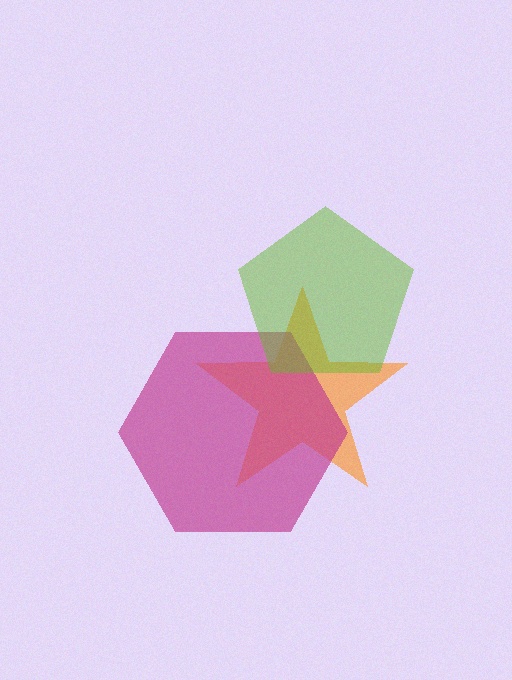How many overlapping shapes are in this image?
There are 3 overlapping shapes in the image.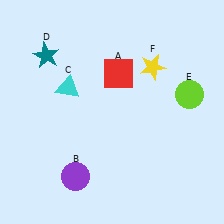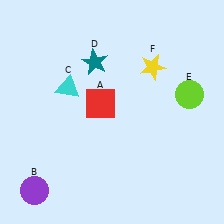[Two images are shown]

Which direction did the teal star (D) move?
The teal star (D) moved right.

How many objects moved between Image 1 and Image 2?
3 objects moved between the two images.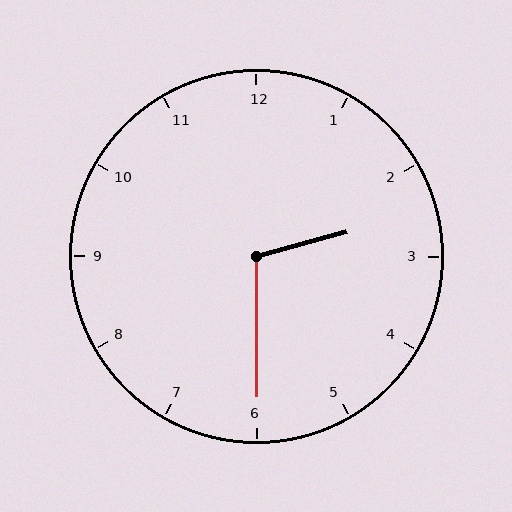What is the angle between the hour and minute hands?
Approximately 105 degrees.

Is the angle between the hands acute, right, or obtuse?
It is obtuse.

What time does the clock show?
2:30.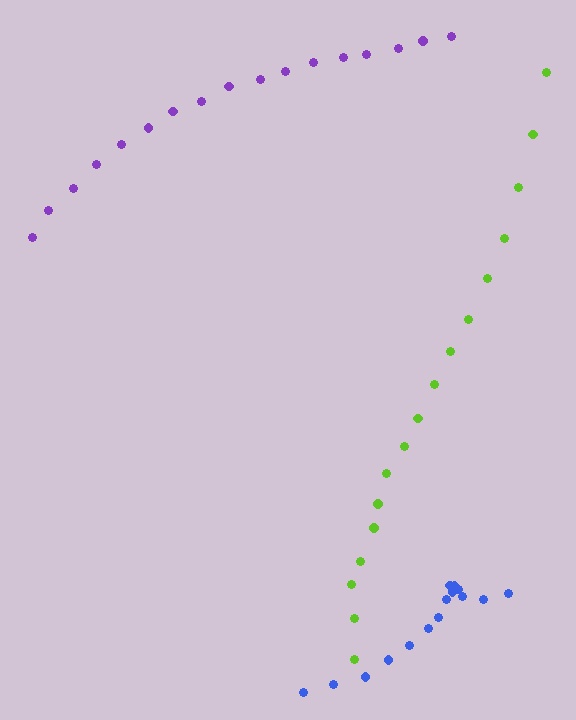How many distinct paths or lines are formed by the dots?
There are 3 distinct paths.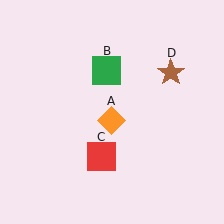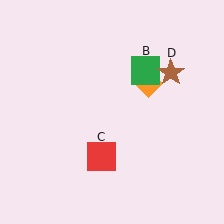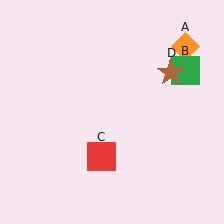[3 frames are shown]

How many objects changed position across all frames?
2 objects changed position: orange diamond (object A), green square (object B).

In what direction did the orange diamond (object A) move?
The orange diamond (object A) moved up and to the right.